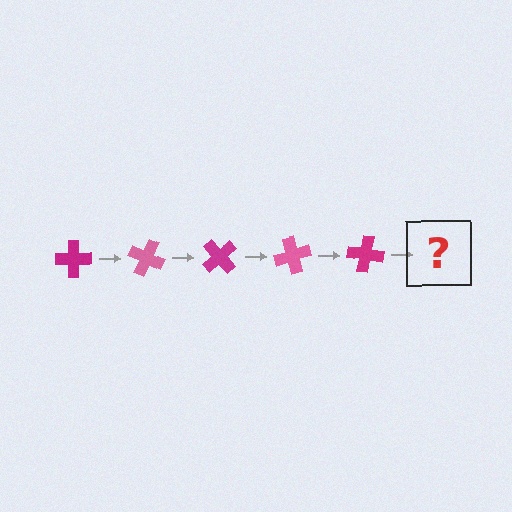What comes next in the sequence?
The next element should be a pink cross, rotated 125 degrees from the start.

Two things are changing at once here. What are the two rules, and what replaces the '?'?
The two rules are that it rotates 25 degrees each step and the color cycles through magenta and pink. The '?' should be a pink cross, rotated 125 degrees from the start.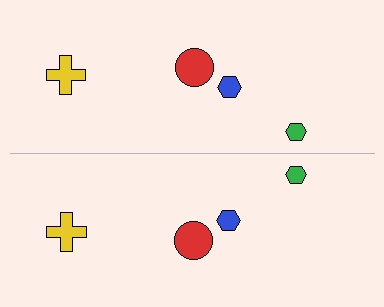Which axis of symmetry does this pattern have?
The pattern has a horizontal axis of symmetry running through the center of the image.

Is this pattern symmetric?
Yes, this pattern has bilateral (reflection) symmetry.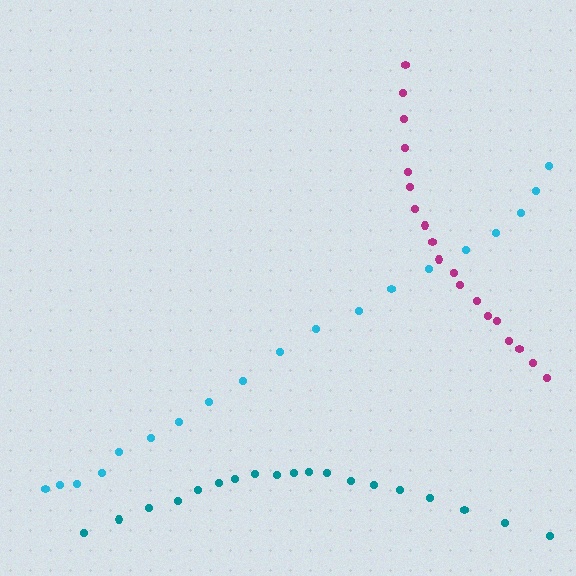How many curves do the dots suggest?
There are 3 distinct paths.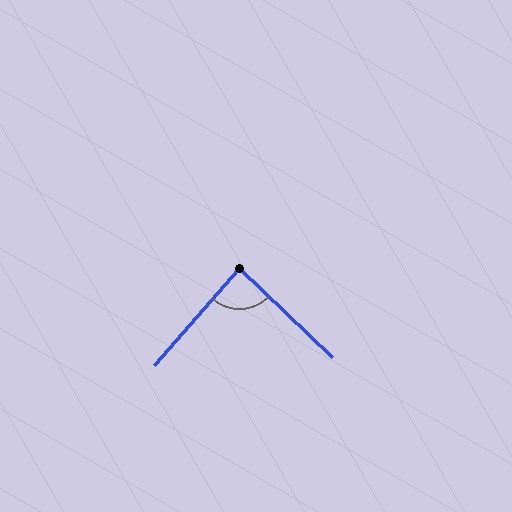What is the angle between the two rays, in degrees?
Approximately 88 degrees.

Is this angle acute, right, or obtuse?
It is approximately a right angle.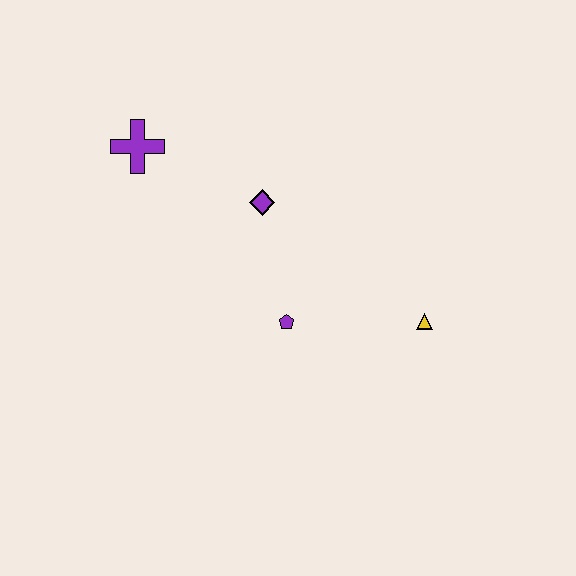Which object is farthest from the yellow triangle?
The purple cross is farthest from the yellow triangle.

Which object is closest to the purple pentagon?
The purple diamond is closest to the purple pentagon.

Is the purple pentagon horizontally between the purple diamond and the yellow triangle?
Yes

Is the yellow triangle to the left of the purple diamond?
No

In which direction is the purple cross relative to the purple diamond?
The purple cross is to the left of the purple diamond.